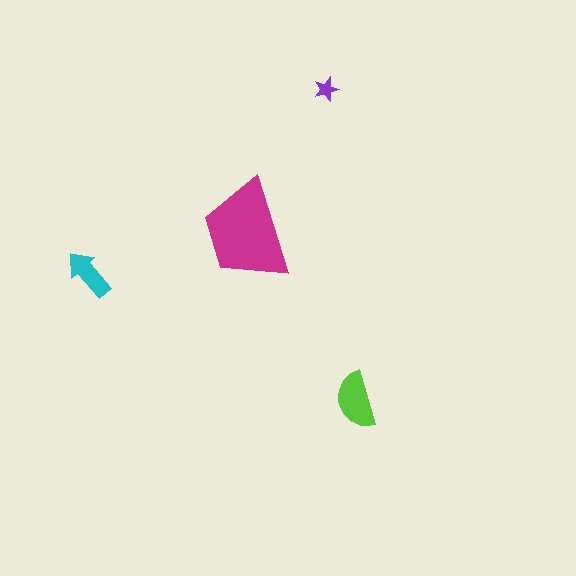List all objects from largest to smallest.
The magenta trapezoid, the lime semicircle, the cyan arrow, the purple star.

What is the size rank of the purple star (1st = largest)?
4th.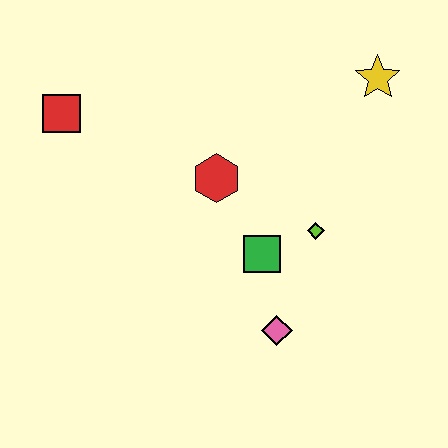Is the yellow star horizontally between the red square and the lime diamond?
No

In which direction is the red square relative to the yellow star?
The red square is to the left of the yellow star.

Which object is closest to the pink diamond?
The green square is closest to the pink diamond.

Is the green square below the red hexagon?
Yes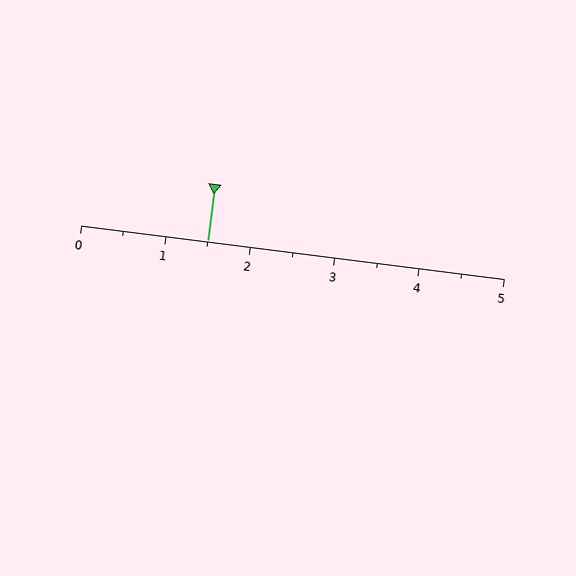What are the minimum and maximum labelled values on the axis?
The axis runs from 0 to 5.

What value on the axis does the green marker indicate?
The marker indicates approximately 1.5.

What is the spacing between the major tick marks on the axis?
The major ticks are spaced 1 apart.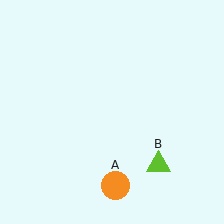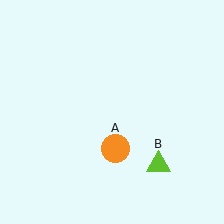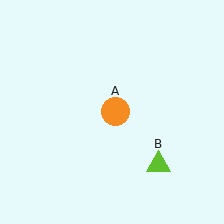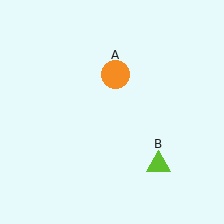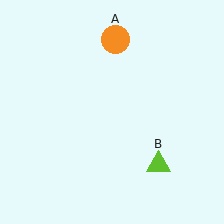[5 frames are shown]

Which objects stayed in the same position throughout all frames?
Lime triangle (object B) remained stationary.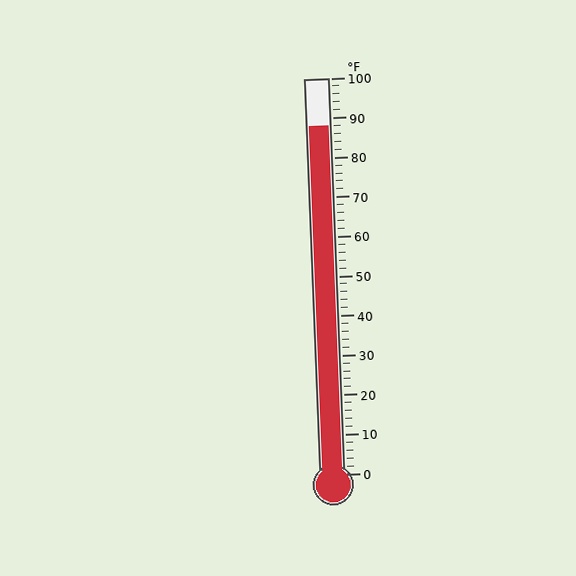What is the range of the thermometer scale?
The thermometer scale ranges from 0°F to 100°F.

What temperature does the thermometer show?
The thermometer shows approximately 88°F.